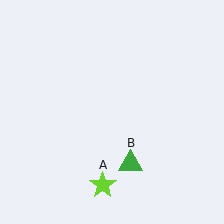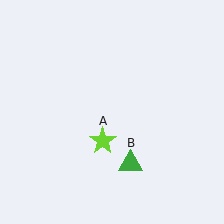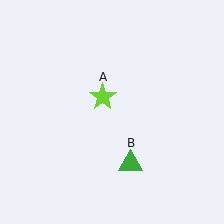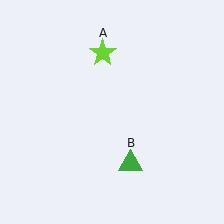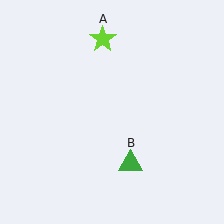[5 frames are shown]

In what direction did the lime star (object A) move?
The lime star (object A) moved up.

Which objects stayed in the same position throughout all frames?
Green triangle (object B) remained stationary.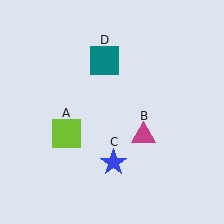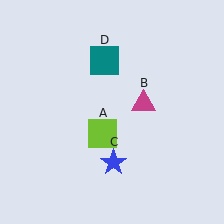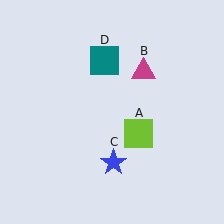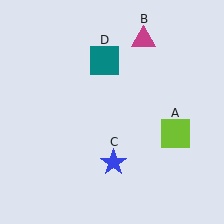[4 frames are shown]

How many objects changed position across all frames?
2 objects changed position: lime square (object A), magenta triangle (object B).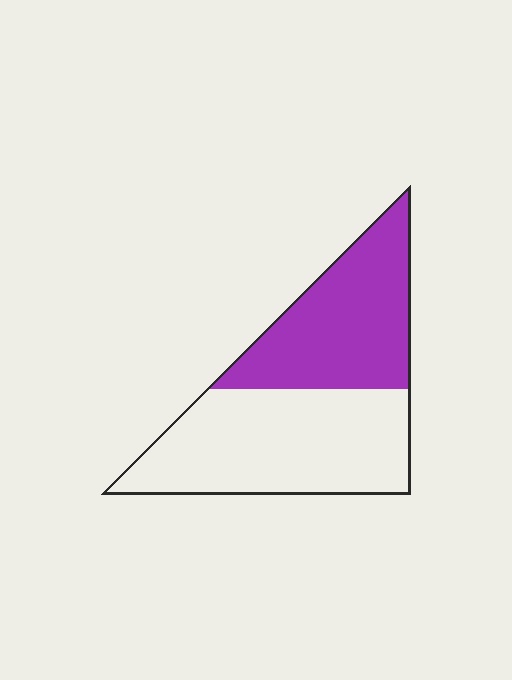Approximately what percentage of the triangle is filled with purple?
Approximately 45%.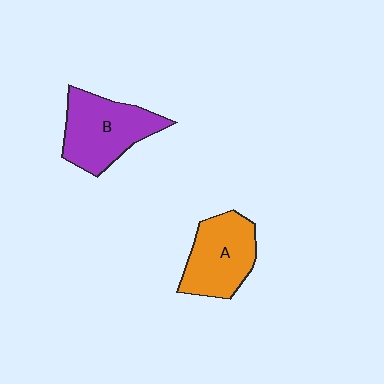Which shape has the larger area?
Shape B (purple).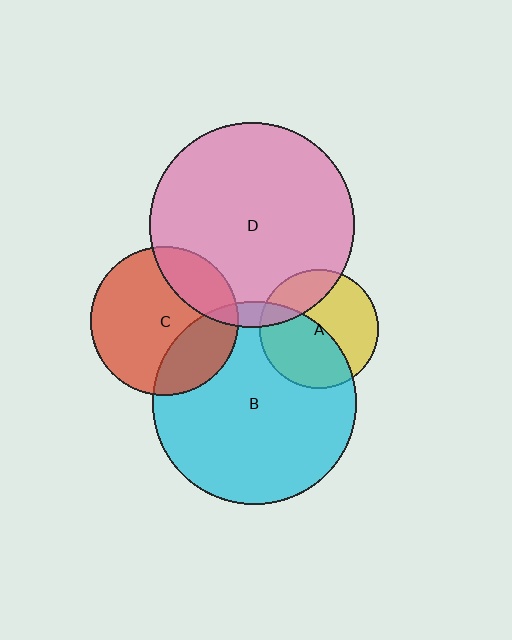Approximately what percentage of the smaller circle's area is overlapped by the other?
Approximately 20%.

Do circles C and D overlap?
Yes.